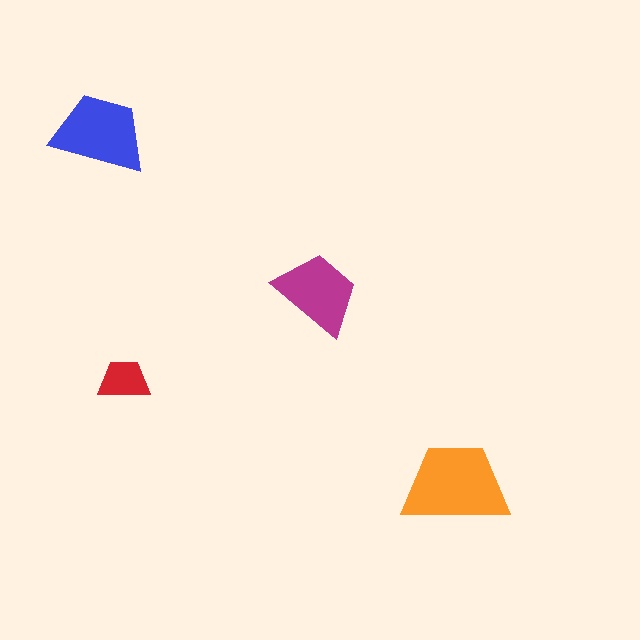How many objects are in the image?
There are 4 objects in the image.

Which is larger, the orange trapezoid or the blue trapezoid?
The orange one.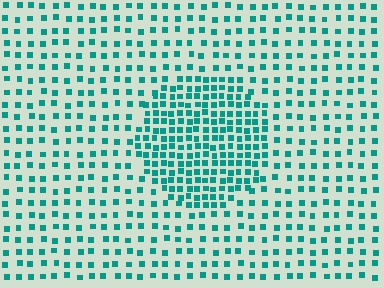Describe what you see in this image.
The image contains small teal elements arranged at two different densities. A circle-shaped region is visible where the elements are more densely packed than the surrounding area.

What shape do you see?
I see a circle.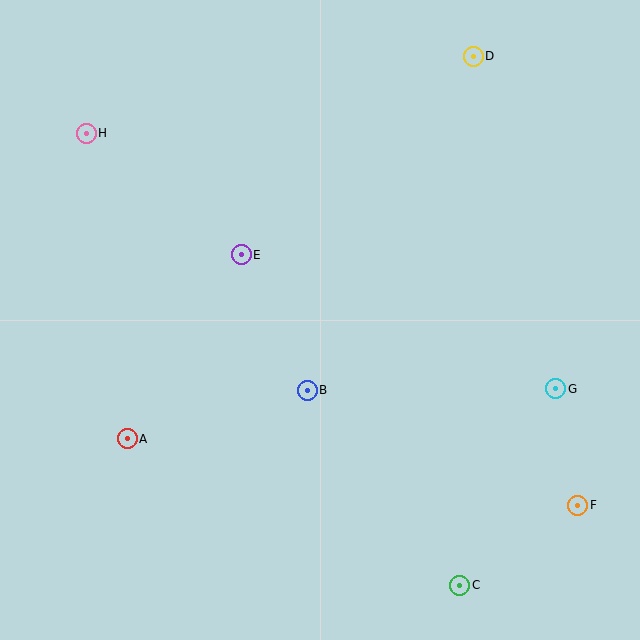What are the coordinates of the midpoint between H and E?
The midpoint between H and E is at (164, 194).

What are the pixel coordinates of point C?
Point C is at (460, 585).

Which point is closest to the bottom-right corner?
Point F is closest to the bottom-right corner.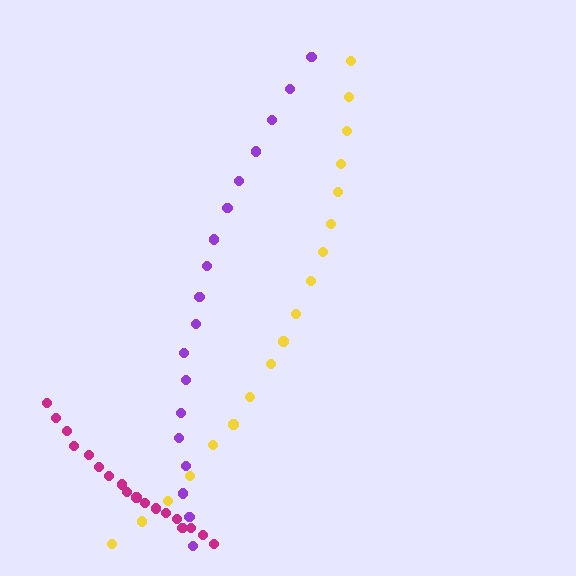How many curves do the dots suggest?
There are 3 distinct paths.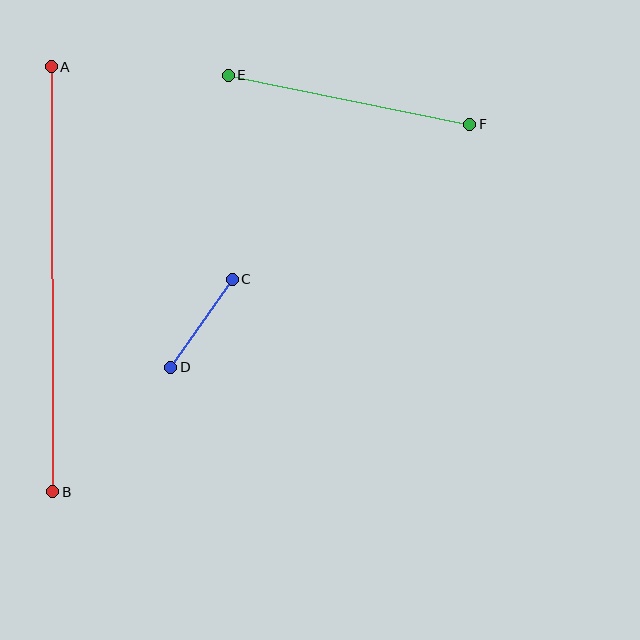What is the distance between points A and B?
The distance is approximately 425 pixels.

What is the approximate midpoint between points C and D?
The midpoint is at approximately (201, 323) pixels.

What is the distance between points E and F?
The distance is approximately 246 pixels.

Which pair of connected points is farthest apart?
Points A and B are farthest apart.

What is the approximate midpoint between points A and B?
The midpoint is at approximately (52, 279) pixels.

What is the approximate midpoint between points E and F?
The midpoint is at approximately (349, 100) pixels.